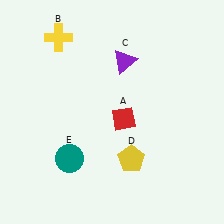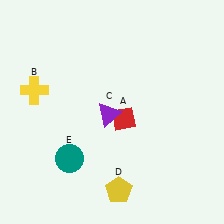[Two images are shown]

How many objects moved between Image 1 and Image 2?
3 objects moved between the two images.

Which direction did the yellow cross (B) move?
The yellow cross (B) moved down.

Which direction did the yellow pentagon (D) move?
The yellow pentagon (D) moved down.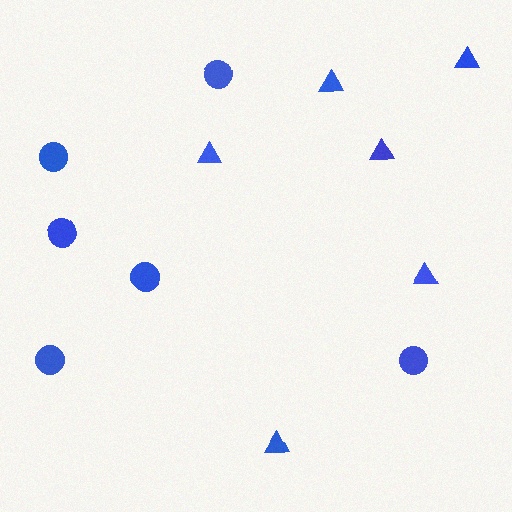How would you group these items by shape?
There are 2 groups: one group of circles (6) and one group of triangles (6).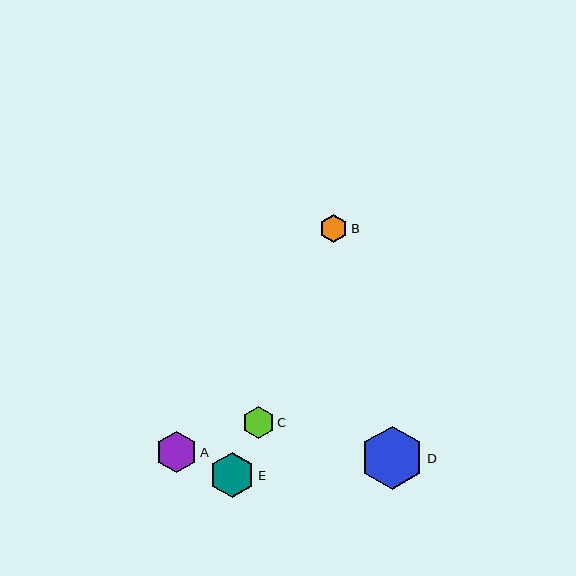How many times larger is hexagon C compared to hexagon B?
Hexagon C is approximately 1.1 times the size of hexagon B.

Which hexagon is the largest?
Hexagon D is the largest with a size of approximately 63 pixels.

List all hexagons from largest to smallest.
From largest to smallest: D, E, A, C, B.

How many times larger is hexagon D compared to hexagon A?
Hexagon D is approximately 1.5 times the size of hexagon A.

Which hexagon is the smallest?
Hexagon B is the smallest with a size of approximately 28 pixels.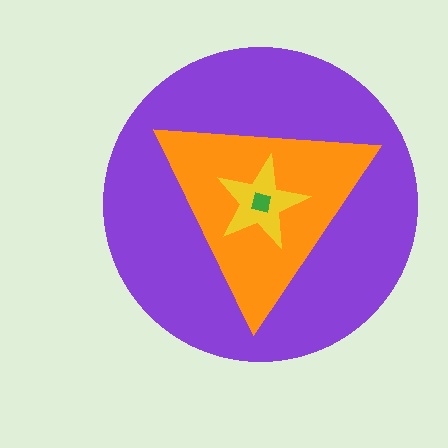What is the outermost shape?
The purple circle.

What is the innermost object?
The green square.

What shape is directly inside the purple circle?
The orange triangle.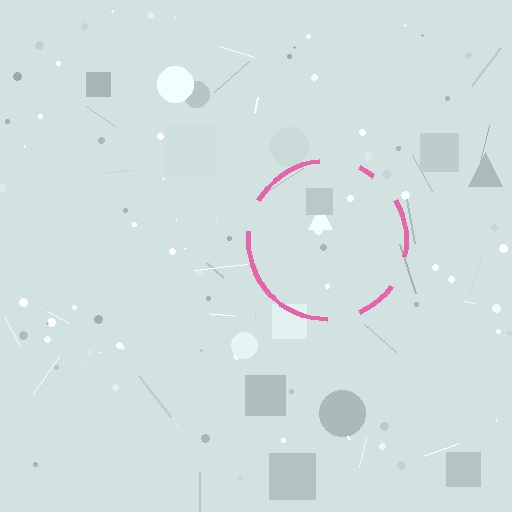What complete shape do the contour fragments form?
The contour fragments form a circle.